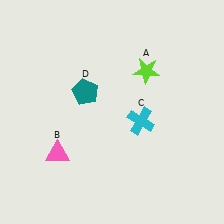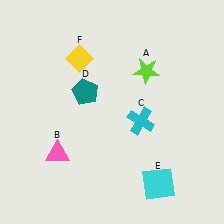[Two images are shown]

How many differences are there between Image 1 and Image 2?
There are 2 differences between the two images.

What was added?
A cyan square (E), a yellow diamond (F) were added in Image 2.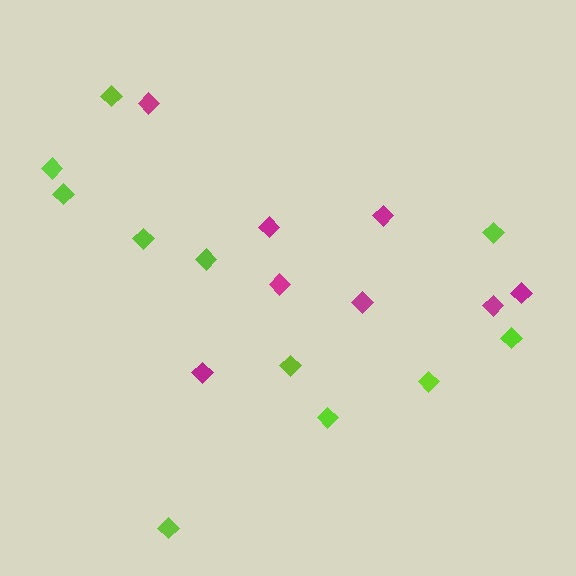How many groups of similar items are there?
There are 2 groups: one group of magenta diamonds (8) and one group of lime diamonds (11).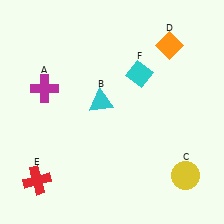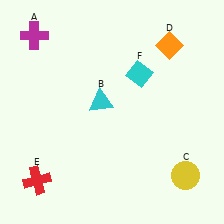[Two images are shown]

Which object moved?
The magenta cross (A) moved up.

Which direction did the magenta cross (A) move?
The magenta cross (A) moved up.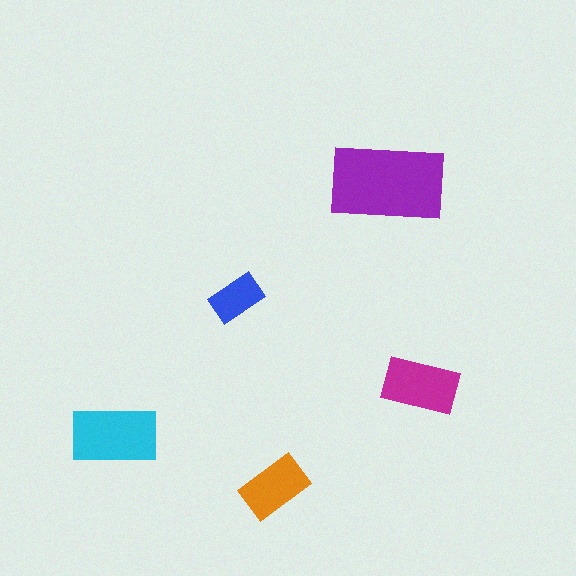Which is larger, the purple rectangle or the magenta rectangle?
The purple one.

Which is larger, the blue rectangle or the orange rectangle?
The orange one.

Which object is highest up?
The purple rectangle is topmost.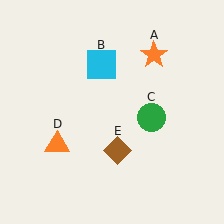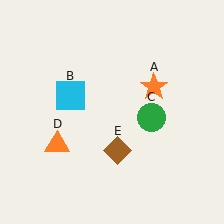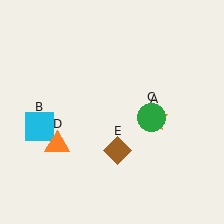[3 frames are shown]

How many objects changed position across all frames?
2 objects changed position: orange star (object A), cyan square (object B).